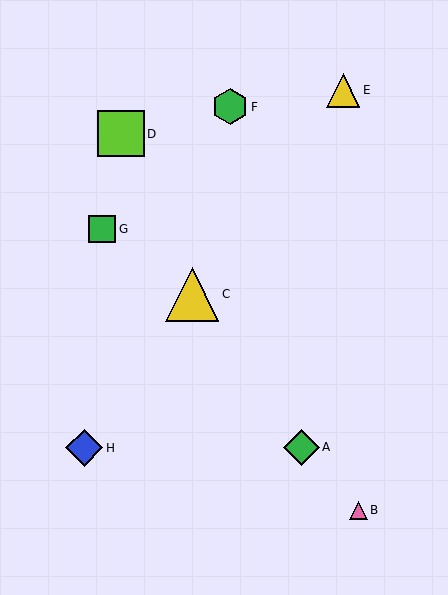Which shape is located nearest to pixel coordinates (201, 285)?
The yellow triangle (labeled C) at (192, 294) is nearest to that location.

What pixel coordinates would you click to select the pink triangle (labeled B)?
Click at (358, 510) to select the pink triangle B.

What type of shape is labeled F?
Shape F is a green hexagon.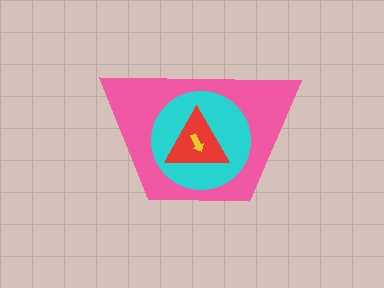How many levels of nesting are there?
4.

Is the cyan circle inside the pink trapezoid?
Yes.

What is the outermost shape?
The pink trapezoid.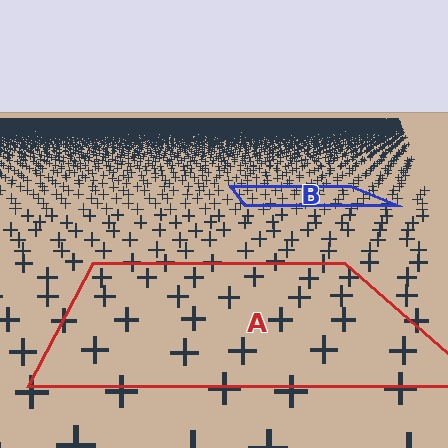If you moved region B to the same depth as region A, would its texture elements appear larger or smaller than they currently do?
They would appear larger. At a closer depth, the same texture elements are projected at a bigger on-screen size.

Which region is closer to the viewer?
Region A is closer. The texture elements there are larger and more spread out.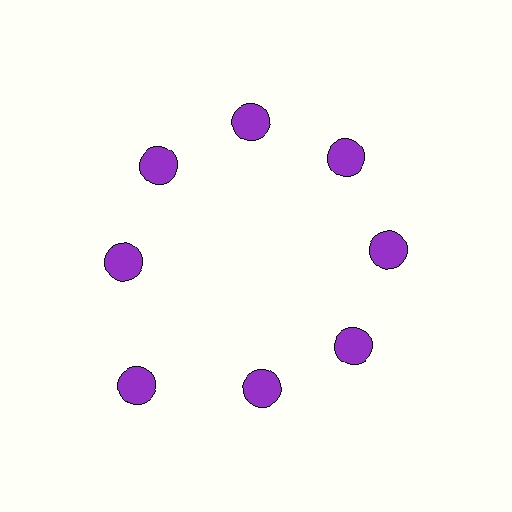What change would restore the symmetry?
The symmetry would be restored by moving it inward, back onto the ring so that all 8 circles sit at equal angles and equal distance from the center.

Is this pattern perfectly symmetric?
No. The 8 purple circles are arranged in a ring, but one element near the 8 o'clock position is pushed outward from the center, breaking the 8-fold rotational symmetry.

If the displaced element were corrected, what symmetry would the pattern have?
It would have 8-fold rotational symmetry — the pattern would map onto itself every 45 degrees.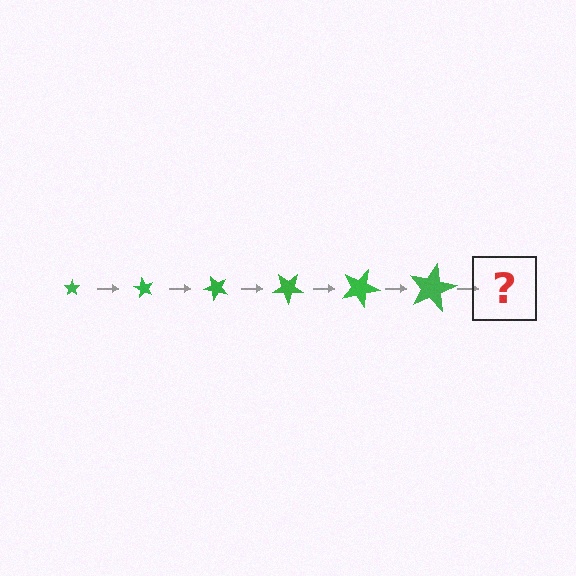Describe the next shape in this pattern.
It should be a star, larger than the previous one and rotated 360 degrees from the start.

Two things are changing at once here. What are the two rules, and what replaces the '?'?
The two rules are that the star grows larger each step and it rotates 60 degrees each step. The '?' should be a star, larger than the previous one and rotated 360 degrees from the start.